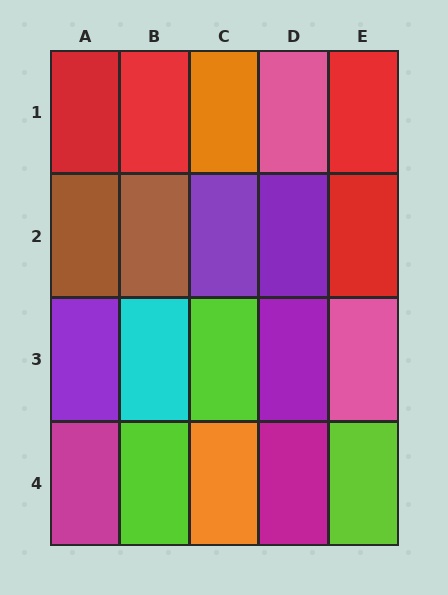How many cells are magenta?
2 cells are magenta.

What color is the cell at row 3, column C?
Lime.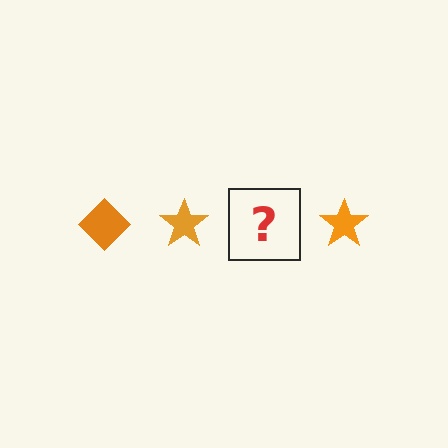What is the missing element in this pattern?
The missing element is an orange diamond.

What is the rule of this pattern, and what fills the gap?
The rule is that the pattern cycles through diamond, star shapes in orange. The gap should be filled with an orange diamond.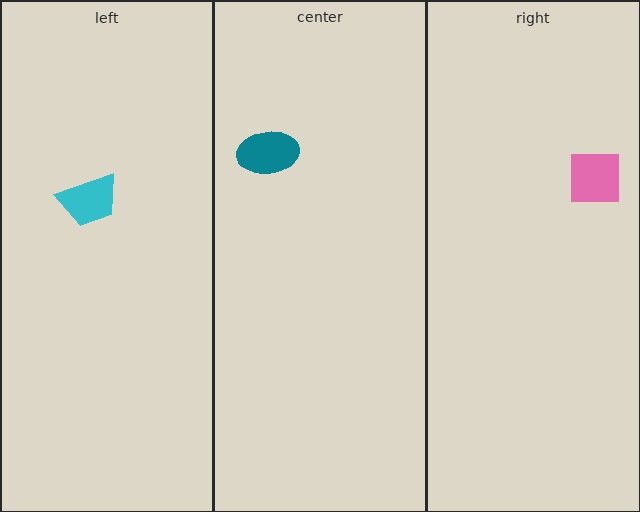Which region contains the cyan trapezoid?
The left region.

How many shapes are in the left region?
1.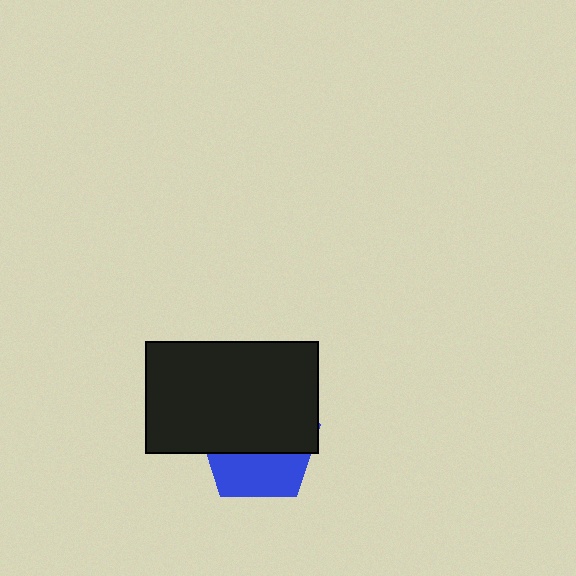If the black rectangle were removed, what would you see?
You would see the complete blue pentagon.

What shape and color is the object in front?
The object in front is a black rectangle.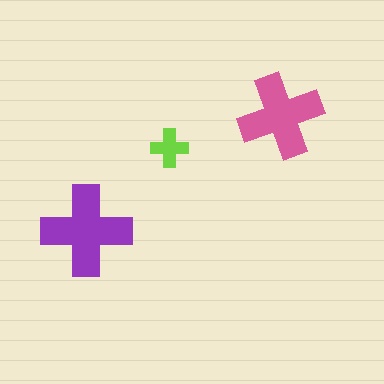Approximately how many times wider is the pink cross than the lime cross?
About 2 times wider.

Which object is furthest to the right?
The pink cross is rightmost.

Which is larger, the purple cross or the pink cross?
The purple one.